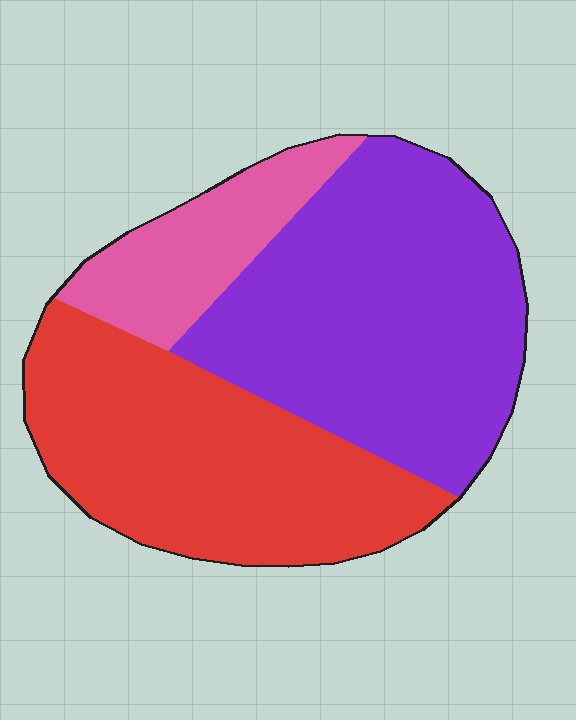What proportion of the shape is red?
Red covers about 40% of the shape.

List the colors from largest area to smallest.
From largest to smallest: purple, red, pink.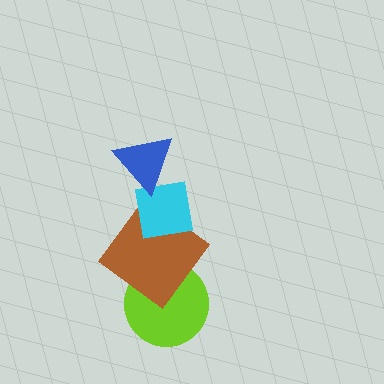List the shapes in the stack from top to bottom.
From top to bottom: the blue triangle, the cyan square, the brown diamond, the lime circle.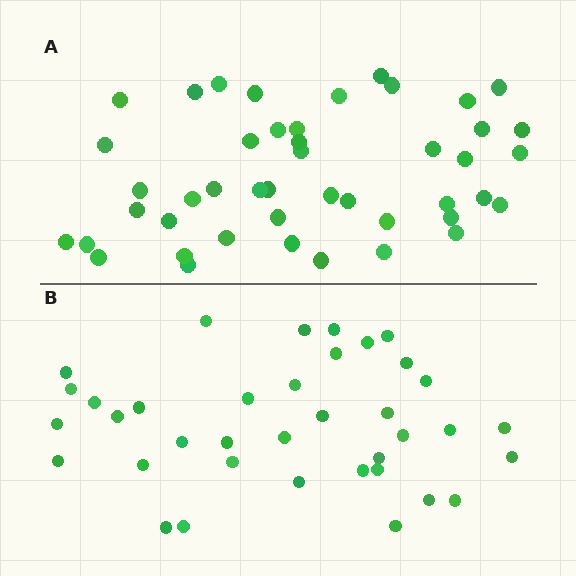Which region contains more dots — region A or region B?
Region A (the top region) has more dots.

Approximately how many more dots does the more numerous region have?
Region A has roughly 8 or so more dots than region B.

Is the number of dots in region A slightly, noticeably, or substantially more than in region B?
Region A has only slightly more — the two regions are fairly close. The ratio is roughly 1.2 to 1.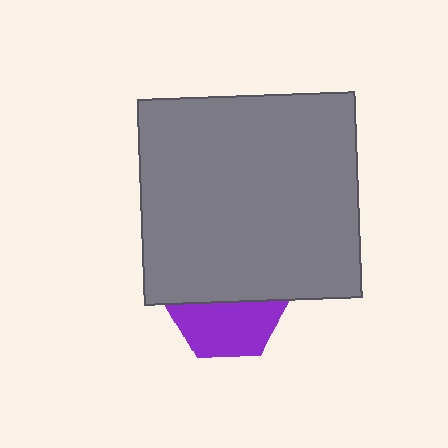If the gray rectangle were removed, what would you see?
You would see the complete purple hexagon.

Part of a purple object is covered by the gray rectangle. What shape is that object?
It is a hexagon.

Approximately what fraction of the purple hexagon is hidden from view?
Roughly 51% of the purple hexagon is hidden behind the gray rectangle.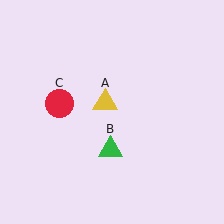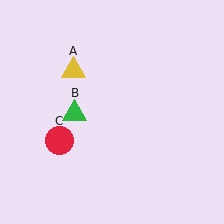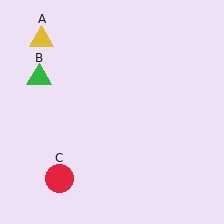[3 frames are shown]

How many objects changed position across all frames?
3 objects changed position: yellow triangle (object A), green triangle (object B), red circle (object C).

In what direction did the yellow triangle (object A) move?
The yellow triangle (object A) moved up and to the left.